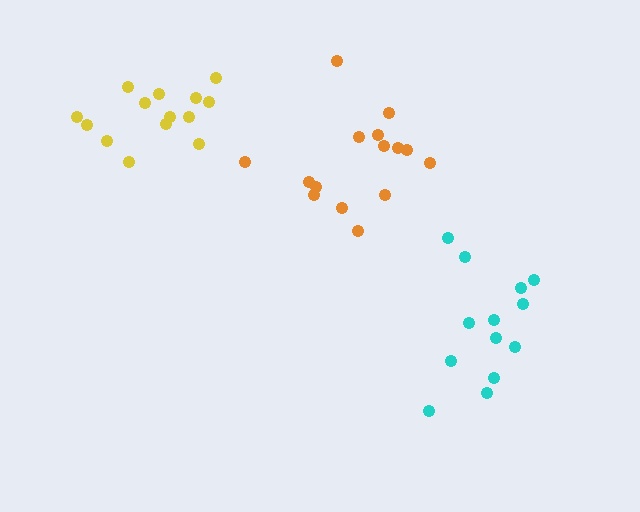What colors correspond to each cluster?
The clusters are colored: orange, cyan, yellow.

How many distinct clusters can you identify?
There are 3 distinct clusters.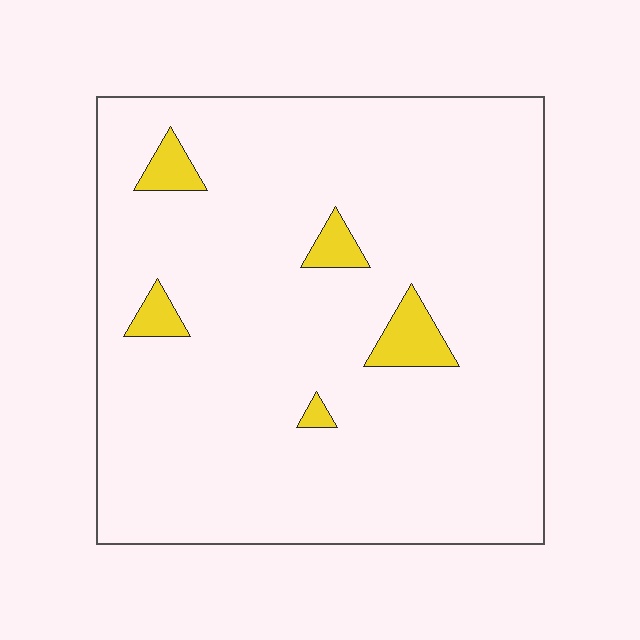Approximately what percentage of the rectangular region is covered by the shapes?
Approximately 5%.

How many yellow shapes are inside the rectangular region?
5.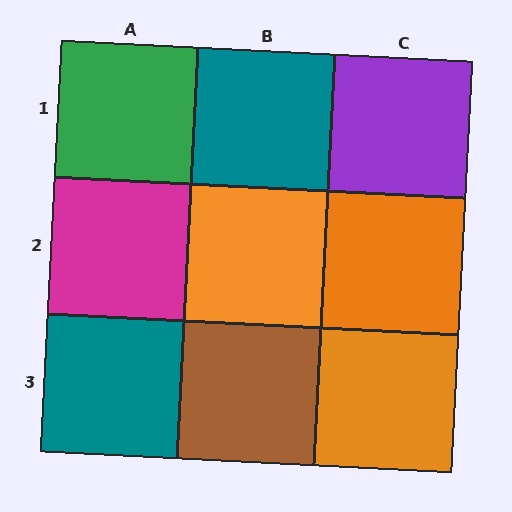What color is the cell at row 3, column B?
Brown.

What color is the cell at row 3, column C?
Orange.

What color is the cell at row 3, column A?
Teal.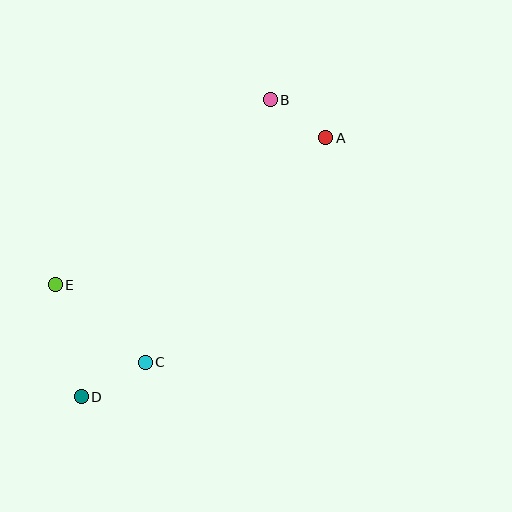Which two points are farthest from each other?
Points A and D are farthest from each other.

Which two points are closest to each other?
Points A and B are closest to each other.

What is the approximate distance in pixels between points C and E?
The distance between C and E is approximately 118 pixels.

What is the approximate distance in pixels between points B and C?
The distance between B and C is approximately 291 pixels.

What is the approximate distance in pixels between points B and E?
The distance between B and E is approximately 284 pixels.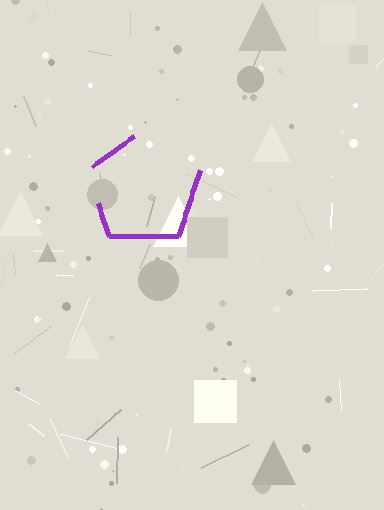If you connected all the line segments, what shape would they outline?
They would outline a pentagon.